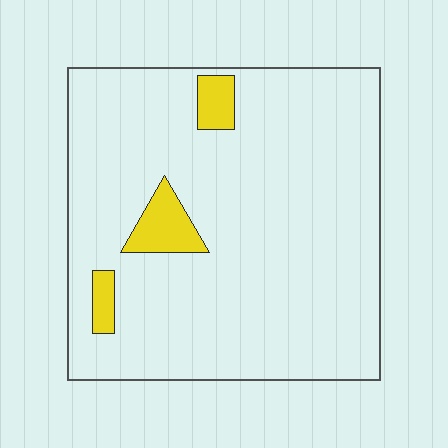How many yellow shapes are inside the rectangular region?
3.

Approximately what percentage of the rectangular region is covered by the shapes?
Approximately 5%.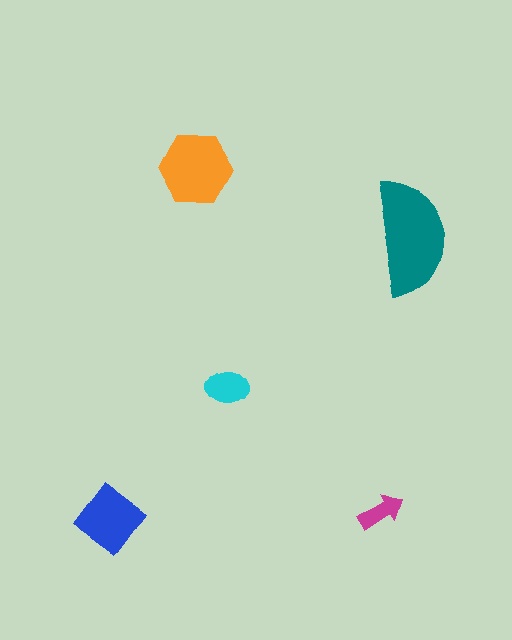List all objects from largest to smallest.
The teal semicircle, the orange hexagon, the blue diamond, the cyan ellipse, the magenta arrow.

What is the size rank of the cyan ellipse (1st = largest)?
4th.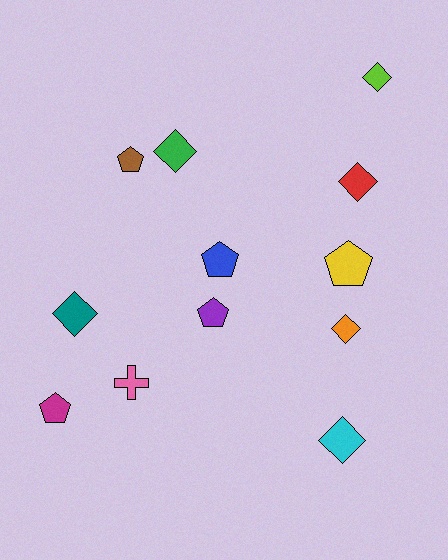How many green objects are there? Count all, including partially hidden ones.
There is 1 green object.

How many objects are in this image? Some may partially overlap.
There are 12 objects.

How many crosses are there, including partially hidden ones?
There is 1 cross.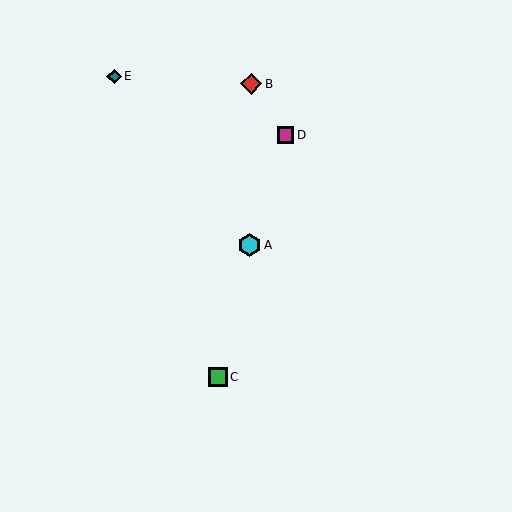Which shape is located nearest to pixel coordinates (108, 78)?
The teal diamond (labeled E) at (114, 76) is nearest to that location.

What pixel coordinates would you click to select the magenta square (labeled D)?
Click at (285, 135) to select the magenta square D.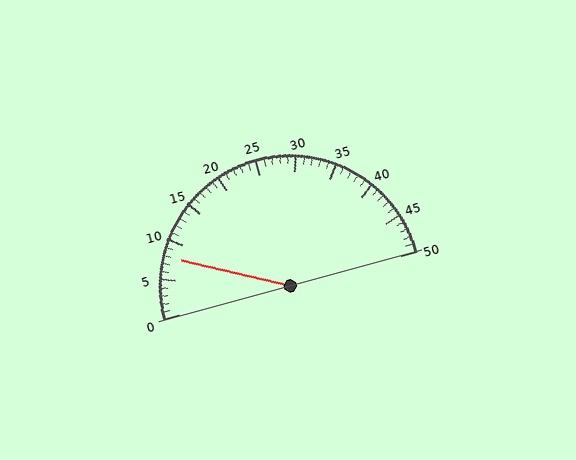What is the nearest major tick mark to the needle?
The nearest major tick mark is 10.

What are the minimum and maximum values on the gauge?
The gauge ranges from 0 to 50.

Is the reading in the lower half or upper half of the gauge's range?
The reading is in the lower half of the range (0 to 50).